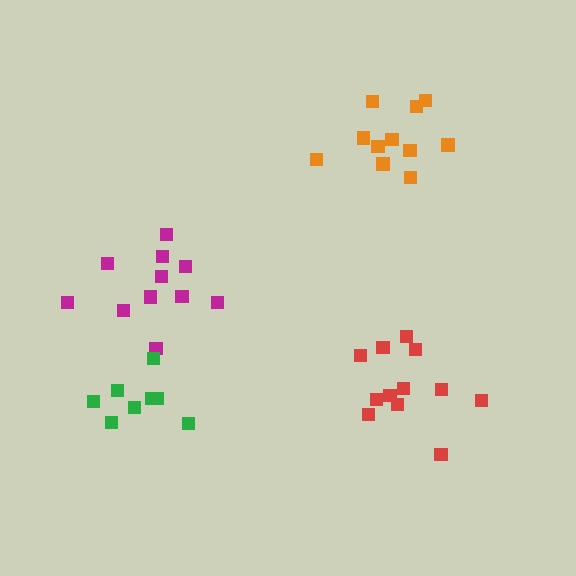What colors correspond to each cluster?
The clusters are colored: orange, red, magenta, green.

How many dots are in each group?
Group 1: 11 dots, Group 2: 12 dots, Group 3: 11 dots, Group 4: 8 dots (42 total).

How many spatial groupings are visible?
There are 4 spatial groupings.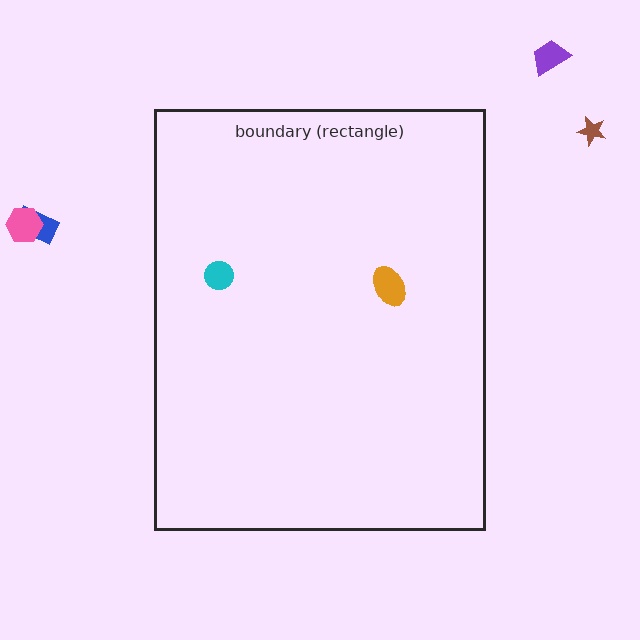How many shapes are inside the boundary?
2 inside, 4 outside.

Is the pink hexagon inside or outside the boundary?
Outside.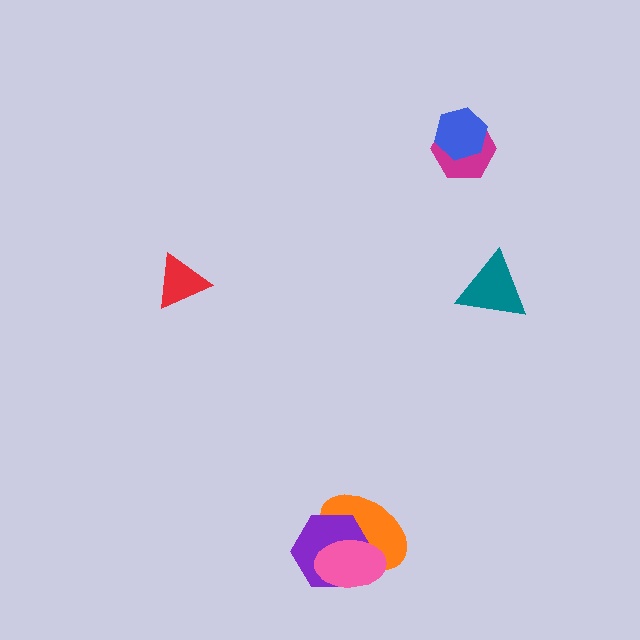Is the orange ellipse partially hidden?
Yes, it is partially covered by another shape.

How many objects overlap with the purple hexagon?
2 objects overlap with the purple hexagon.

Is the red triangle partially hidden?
No, no other shape covers it.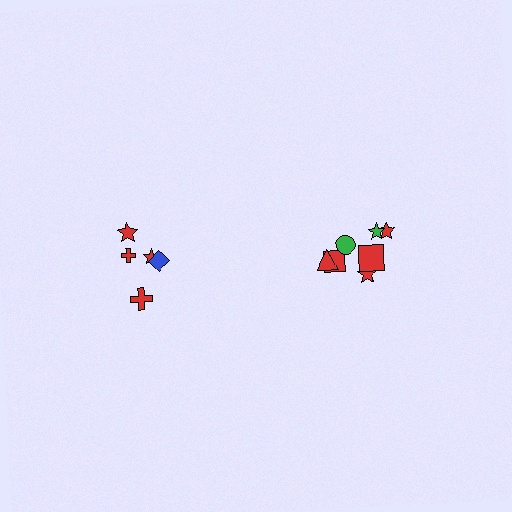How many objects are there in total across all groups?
There are 12 objects.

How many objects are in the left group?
There are 5 objects.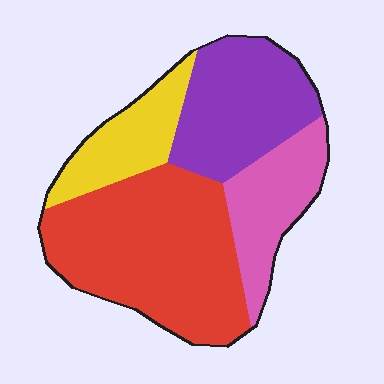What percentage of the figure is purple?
Purple covers about 25% of the figure.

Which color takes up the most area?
Red, at roughly 45%.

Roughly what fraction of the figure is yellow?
Yellow takes up about one sixth (1/6) of the figure.